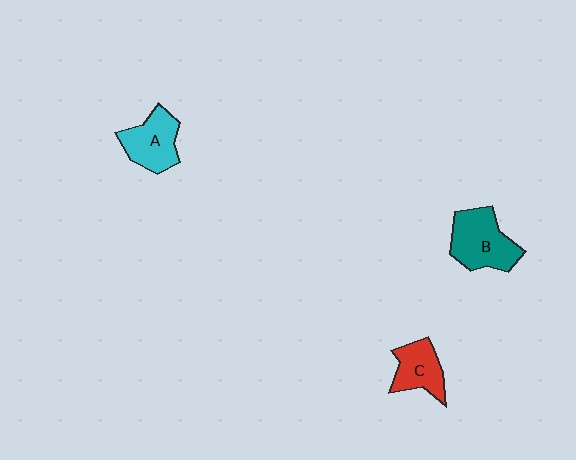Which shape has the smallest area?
Shape C (red).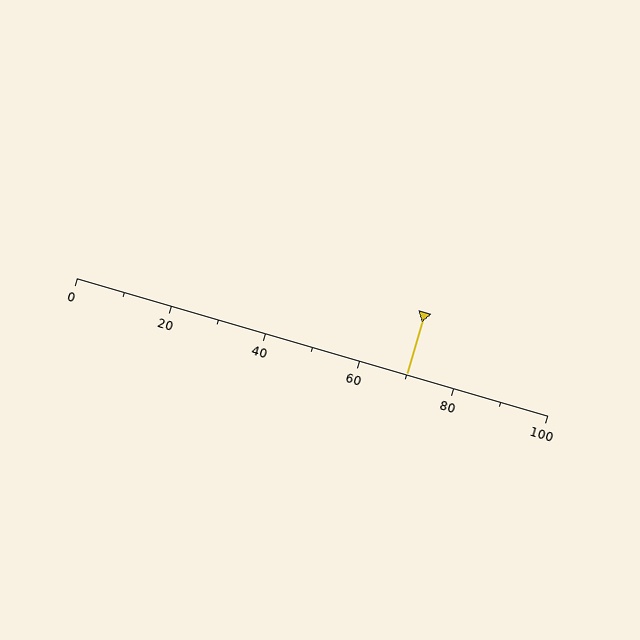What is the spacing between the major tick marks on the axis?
The major ticks are spaced 20 apart.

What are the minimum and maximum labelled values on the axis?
The axis runs from 0 to 100.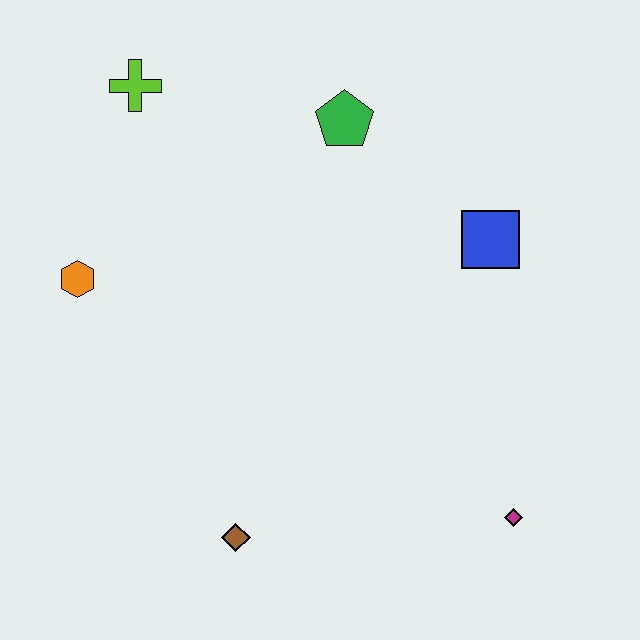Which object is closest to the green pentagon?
The blue square is closest to the green pentagon.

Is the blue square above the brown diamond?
Yes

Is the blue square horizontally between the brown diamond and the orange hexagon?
No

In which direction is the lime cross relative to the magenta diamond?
The lime cross is above the magenta diamond.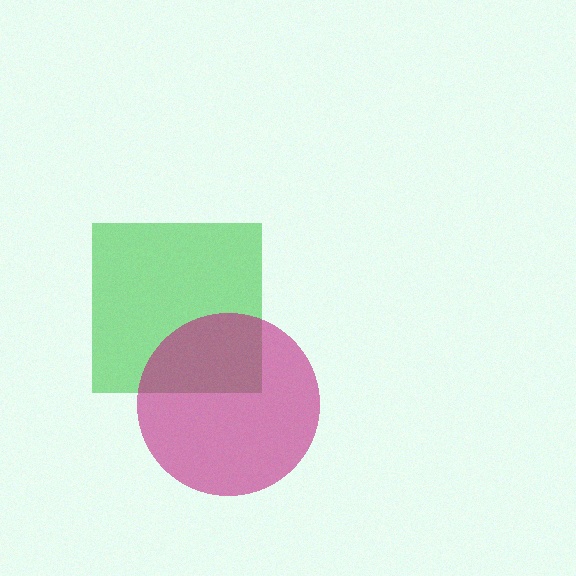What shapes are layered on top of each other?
The layered shapes are: a green square, a magenta circle.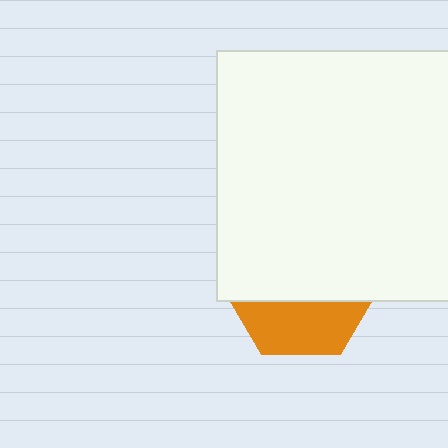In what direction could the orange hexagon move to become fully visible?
The orange hexagon could move down. That would shift it out from behind the white square entirely.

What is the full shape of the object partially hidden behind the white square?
The partially hidden object is an orange hexagon.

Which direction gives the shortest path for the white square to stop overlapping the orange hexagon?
Moving up gives the shortest separation.